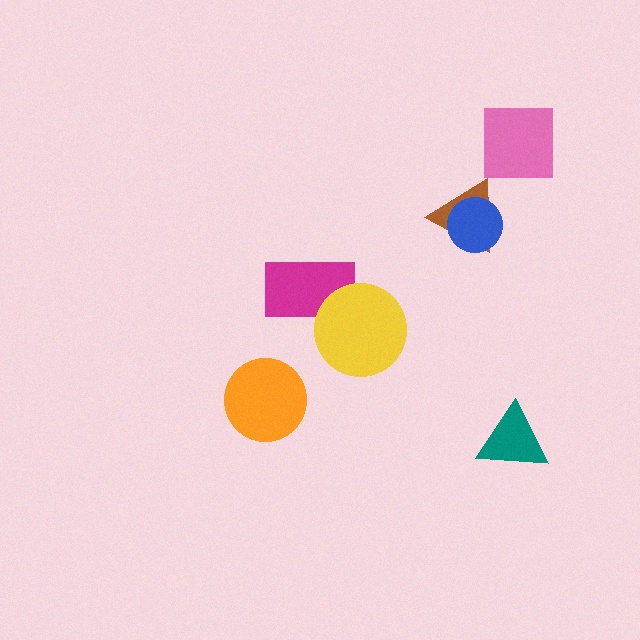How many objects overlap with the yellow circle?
1 object overlaps with the yellow circle.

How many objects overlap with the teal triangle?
0 objects overlap with the teal triangle.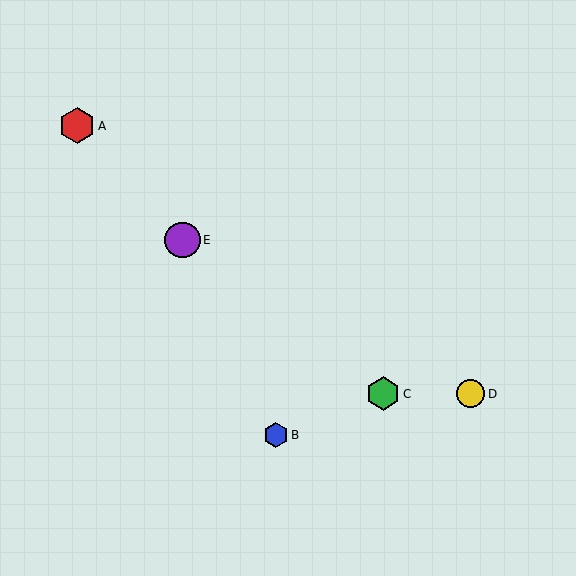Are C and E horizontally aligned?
No, C is at y≈394 and E is at y≈240.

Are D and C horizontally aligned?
Yes, both are at y≈394.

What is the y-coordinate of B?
Object B is at y≈435.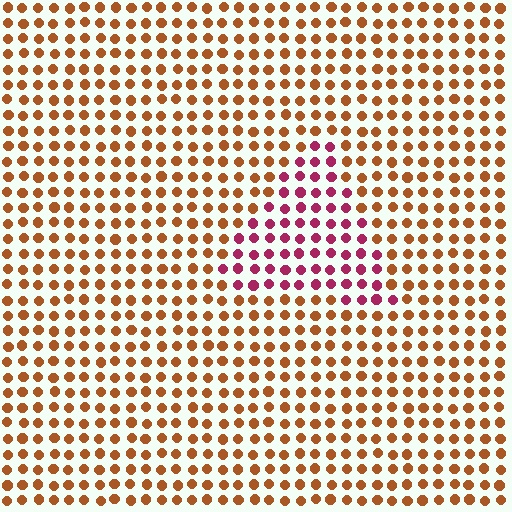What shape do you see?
I see a triangle.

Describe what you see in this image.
The image is filled with small brown elements in a uniform arrangement. A triangle-shaped region is visible where the elements are tinted to a slightly different hue, forming a subtle color boundary.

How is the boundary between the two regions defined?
The boundary is defined purely by a slight shift in hue (about 50 degrees). Spacing, size, and orientation are identical on both sides.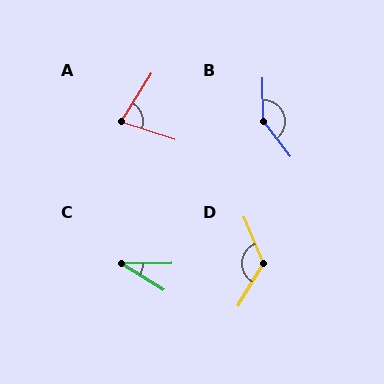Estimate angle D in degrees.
Approximately 126 degrees.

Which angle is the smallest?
C, at approximately 32 degrees.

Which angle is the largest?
B, at approximately 143 degrees.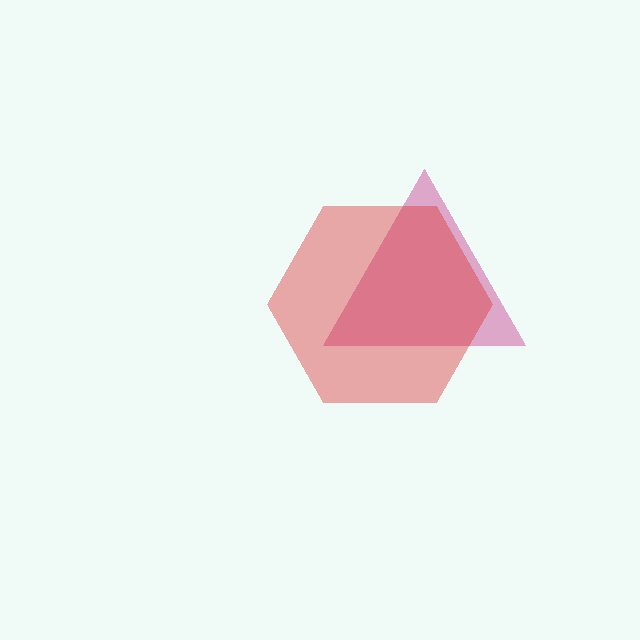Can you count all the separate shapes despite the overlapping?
Yes, there are 2 separate shapes.